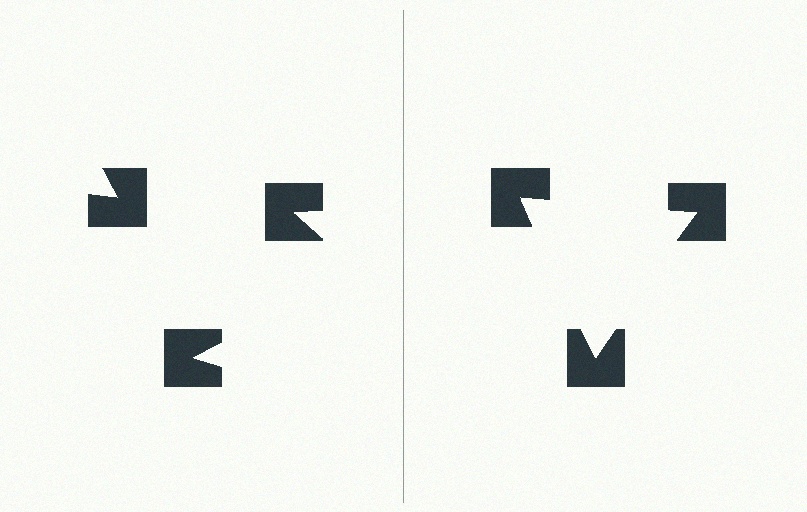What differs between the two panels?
The notched squares are positioned identically on both sides; only the wedge orientations differ. On the right they align to a triangle; on the left they are misaligned.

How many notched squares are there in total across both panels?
6 — 3 on each side.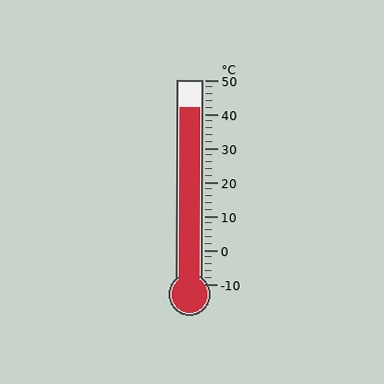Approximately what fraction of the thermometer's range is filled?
The thermometer is filled to approximately 85% of its range.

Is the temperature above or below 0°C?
The temperature is above 0°C.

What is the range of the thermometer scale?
The thermometer scale ranges from -10°C to 50°C.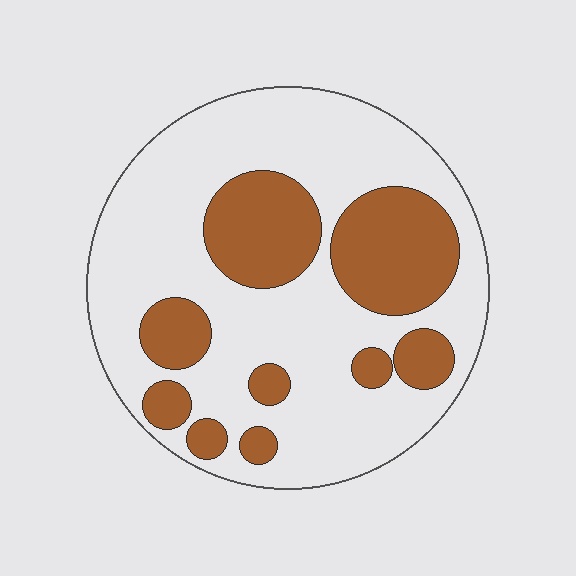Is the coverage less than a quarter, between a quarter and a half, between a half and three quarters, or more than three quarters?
Between a quarter and a half.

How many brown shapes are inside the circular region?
9.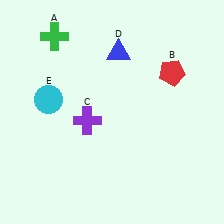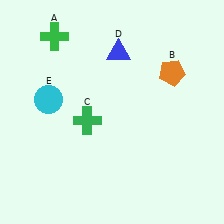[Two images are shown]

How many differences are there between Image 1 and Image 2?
There are 2 differences between the two images.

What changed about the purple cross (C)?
In Image 1, C is purple. In Image 2, it changed to green.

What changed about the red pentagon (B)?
In Image 1, B is red. In Image 2, it changed to orange.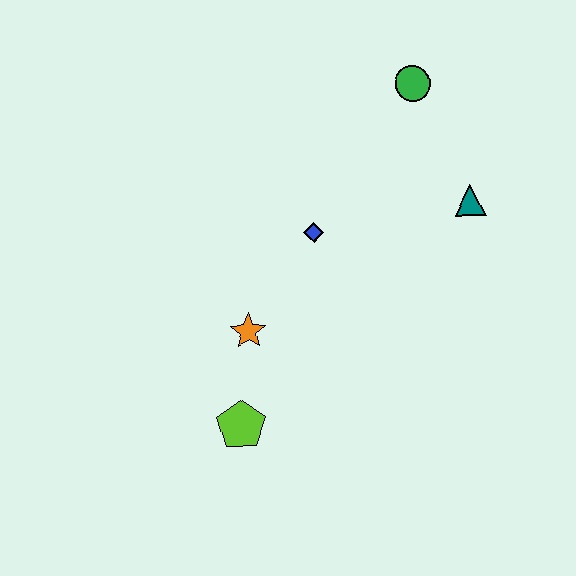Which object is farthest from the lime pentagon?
The green circle is farthest from the lime pentagon.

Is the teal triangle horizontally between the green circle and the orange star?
No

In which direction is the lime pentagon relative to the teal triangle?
The lime pentagon is to the left of the teal triangle.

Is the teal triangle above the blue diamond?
Yes